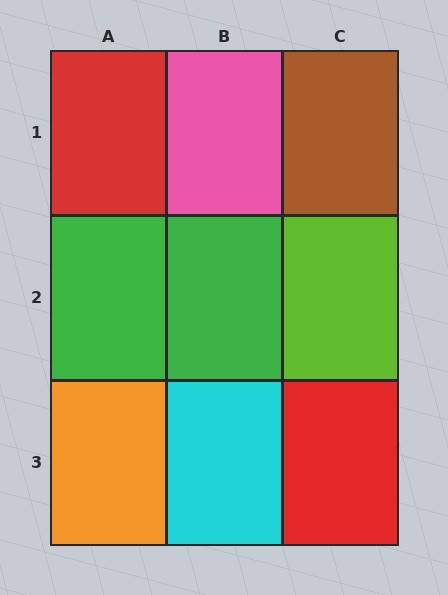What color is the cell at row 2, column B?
Green.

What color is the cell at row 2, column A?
Green.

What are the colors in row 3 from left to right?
Orange, cyan, red.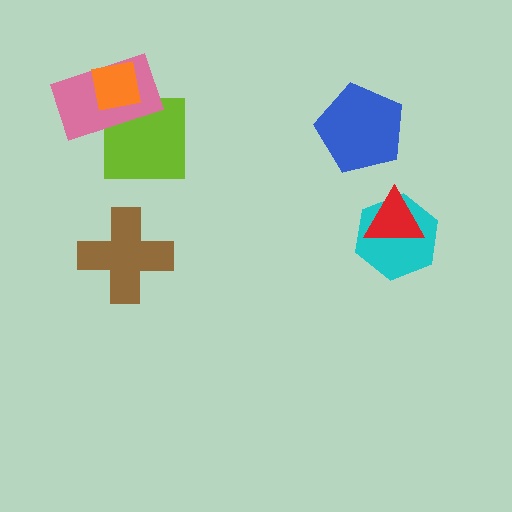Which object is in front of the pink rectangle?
The orange square is in front of the pink rectangle.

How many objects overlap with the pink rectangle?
2 objects overlap with the pink rectangle.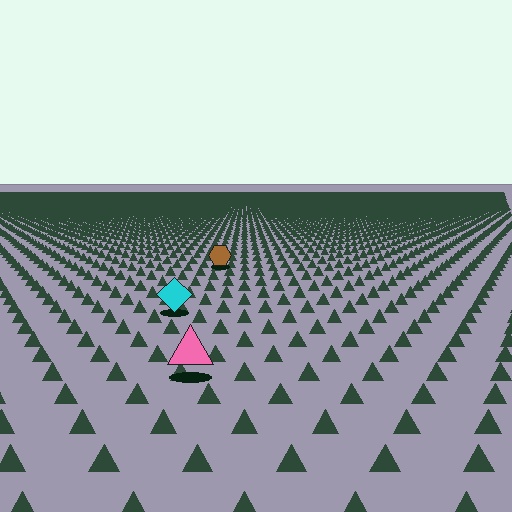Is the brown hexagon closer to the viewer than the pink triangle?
No. The pink triangle is closer — you can tell from the texture gradient: the ground texture is coarser near it.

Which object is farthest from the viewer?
The brown hexagon is farthest from the viewer. It appears smaller and the ground texture around it is denser.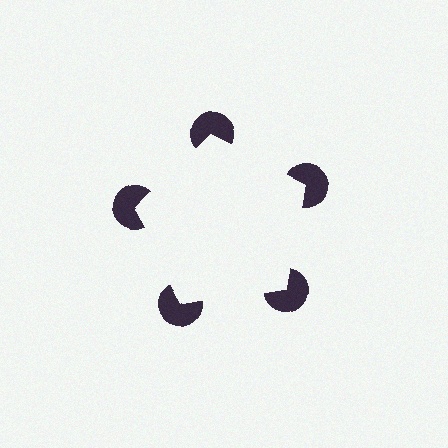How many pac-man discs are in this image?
There are 5 — one at each vertex of the illusory pentagon.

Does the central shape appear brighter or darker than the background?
It typically appears slightly brighter than the background, even though no actual brightness change is drawn.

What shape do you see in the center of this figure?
An illusory pentagon — its edges are inferred from the aligned wedge cuts in the pac-man discs, not physically drawn.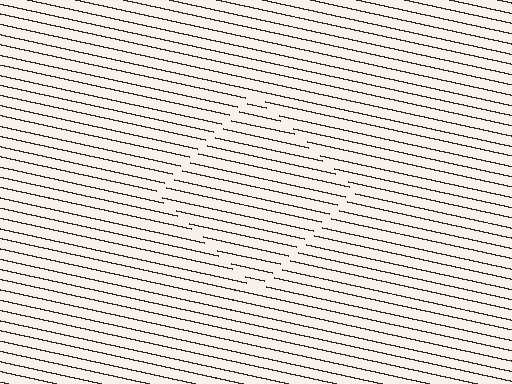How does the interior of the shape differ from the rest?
The interior of the shape contains the same grating, shifted by half a period — the contour is defined by the phase discontinuity where line-ends from the inner and outer gratings abut.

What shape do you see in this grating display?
An illusory square. The interior of the shape contains the same grating, shifted by half a period — the contour is defined by the phase discontinuity where line-ends from the inner and outer gratings abut.